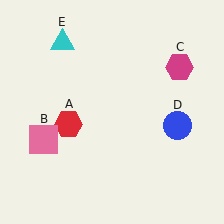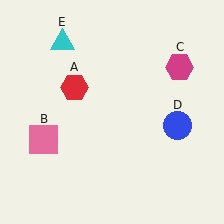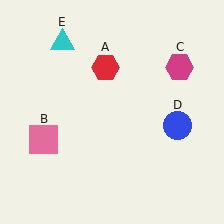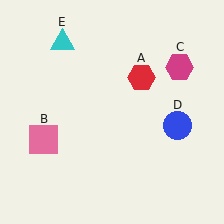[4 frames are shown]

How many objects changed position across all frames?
1 object changed position: red hexagon (object A).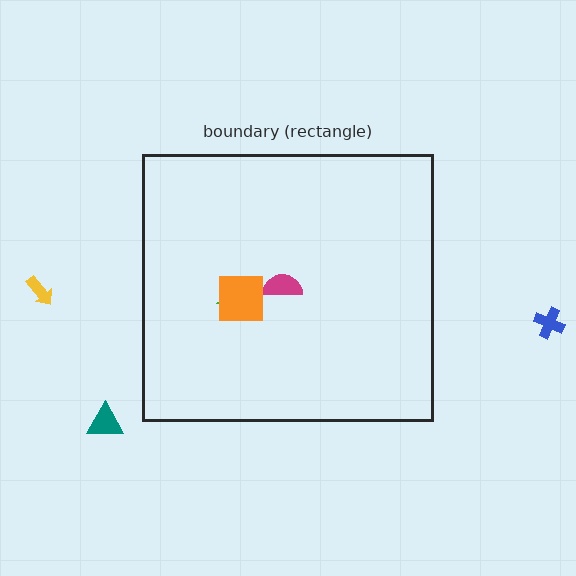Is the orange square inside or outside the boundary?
Inside.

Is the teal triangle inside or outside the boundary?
Outside.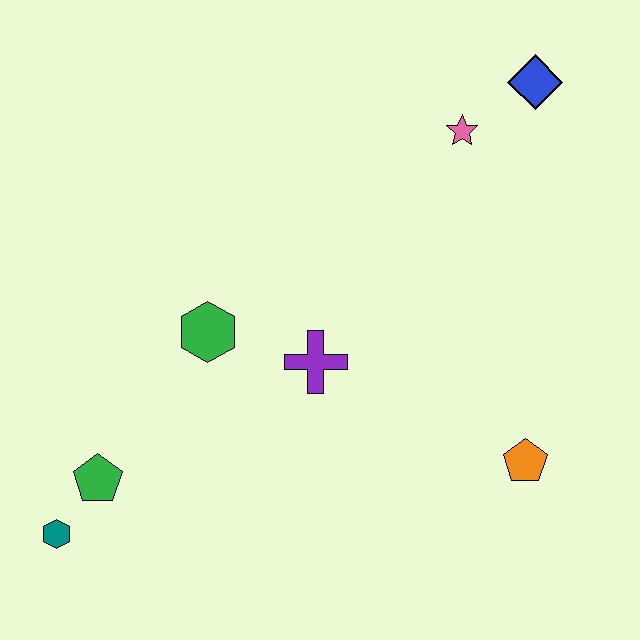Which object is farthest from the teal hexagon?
The blue diamond is farthest from the teal hexagon.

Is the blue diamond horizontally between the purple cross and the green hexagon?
No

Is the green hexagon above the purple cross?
Yes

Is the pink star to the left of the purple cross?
No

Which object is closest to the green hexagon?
The purple cross is closest to the green hexagon.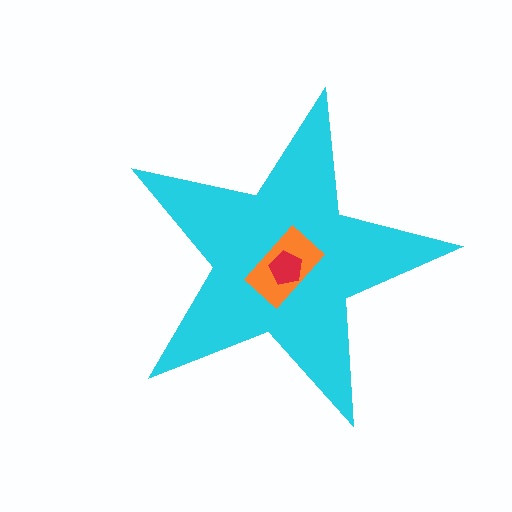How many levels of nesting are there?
3.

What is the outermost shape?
The cyan star.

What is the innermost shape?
The red pentagon.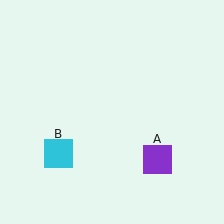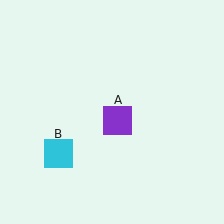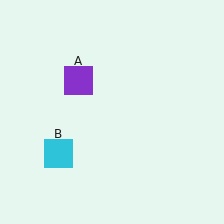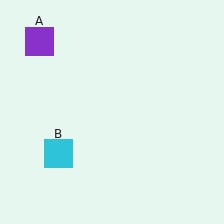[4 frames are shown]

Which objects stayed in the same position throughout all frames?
Cyan square (object B) remained stationary.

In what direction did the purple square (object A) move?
The purple square (object A) moved up and to the left.